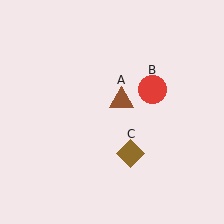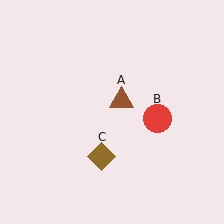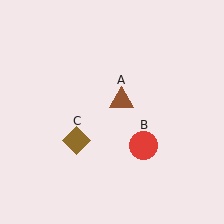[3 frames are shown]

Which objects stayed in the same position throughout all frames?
Brown triangle (object A) remained stationary.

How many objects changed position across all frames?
2 objects changed position: red circle (object B), brown diamond (object C).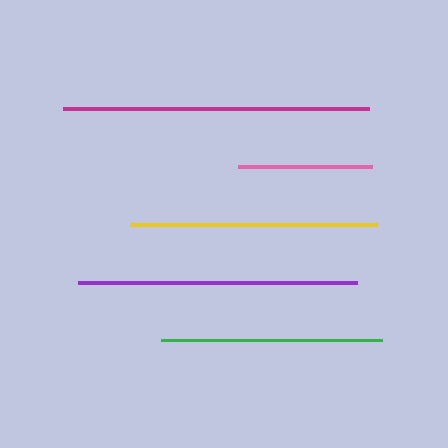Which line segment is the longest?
The magenta line is the longest at approximately 306 pixels.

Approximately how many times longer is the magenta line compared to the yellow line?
The magenta line is approximately 1.2 times the length of the yellow line.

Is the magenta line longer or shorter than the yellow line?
The magenta line is longer than the yellow line.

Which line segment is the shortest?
The pink line is the shortest at approximately 134 pixels.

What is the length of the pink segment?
The pink segment is approximately 134 pixels long.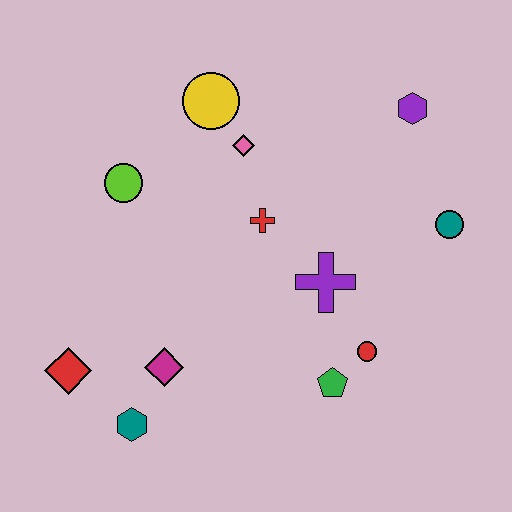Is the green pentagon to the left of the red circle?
Yes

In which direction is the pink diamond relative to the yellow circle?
The pink diamond is below the yellow circle.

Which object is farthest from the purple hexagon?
The red diamond is farthest from the purple hexagon.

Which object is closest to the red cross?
The pink diamond is closest to the red cross.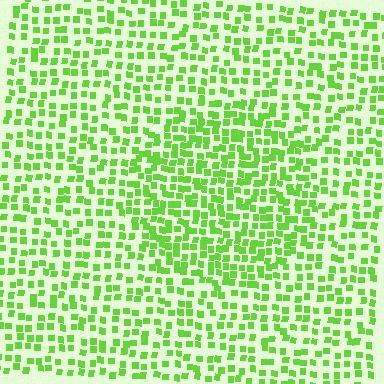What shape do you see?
I see a circle.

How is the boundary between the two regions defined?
The boundary is defined by a change in element density (approximately 1.6x ratio). All elements are the same color, size, and shape.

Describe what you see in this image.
The image contains small lime elements arranged at two different densities. A circle-shaped region is visible where the elements are more densely packed than the surrounding area.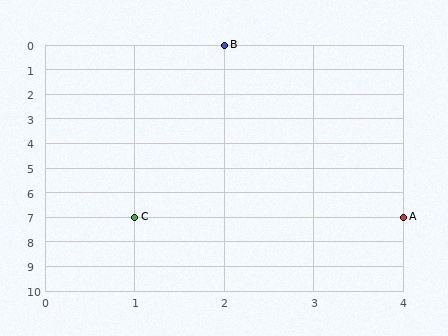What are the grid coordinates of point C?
Point C is at grid coordinates (1, 7).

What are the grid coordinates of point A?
Point A is at grid coordinates (4, 7).